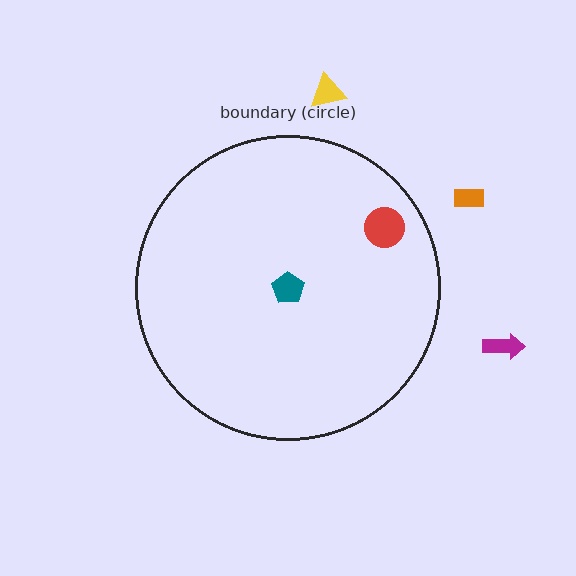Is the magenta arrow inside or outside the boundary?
Outside.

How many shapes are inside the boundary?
2 inside, 3 outside.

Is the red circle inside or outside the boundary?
Inside.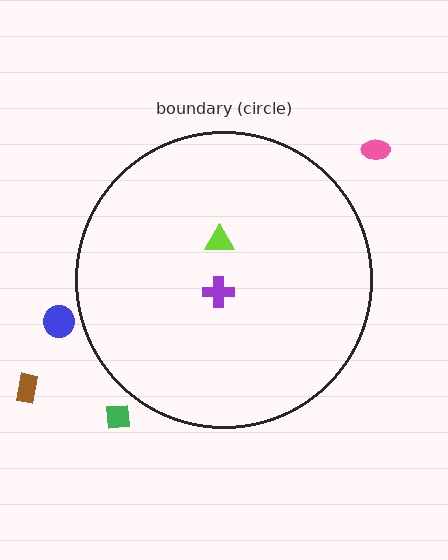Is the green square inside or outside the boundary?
Outside.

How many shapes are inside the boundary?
2 inside, 4 outside.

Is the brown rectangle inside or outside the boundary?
Outside.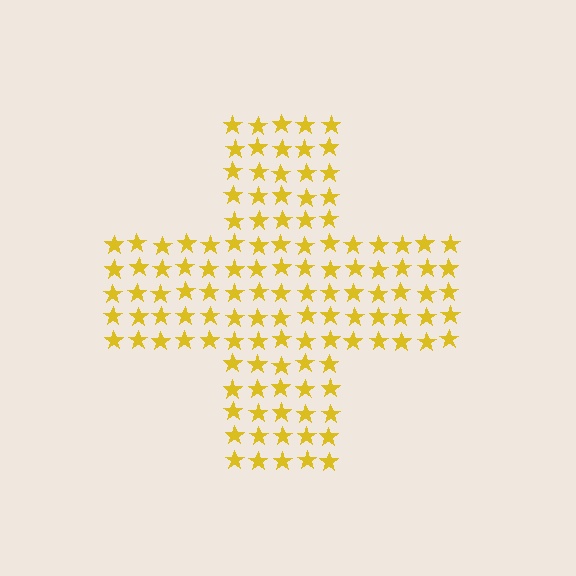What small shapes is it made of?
It is made of small stars.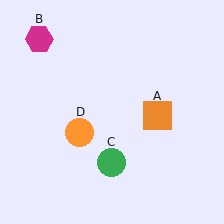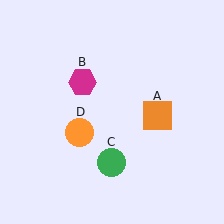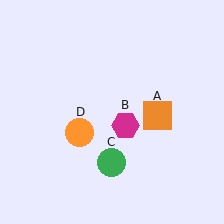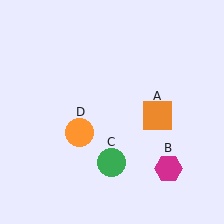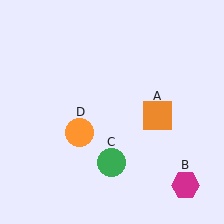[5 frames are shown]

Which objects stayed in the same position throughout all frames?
Orange square (object A) and green circle (object C) and orange circle (object D) remained stationary.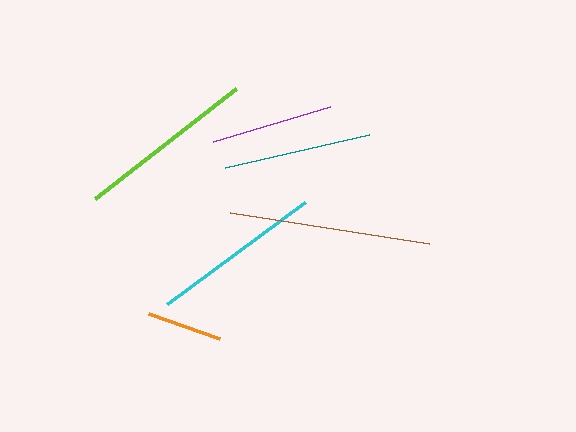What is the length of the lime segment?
The lime segment is approximately 179 pixels long.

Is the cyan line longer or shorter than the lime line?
The lime line is longer than the cyan line.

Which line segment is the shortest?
The orange line is the shortest at approximately 75 pixels.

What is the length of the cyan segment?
The cyan segment is approximately 172 pixels long.